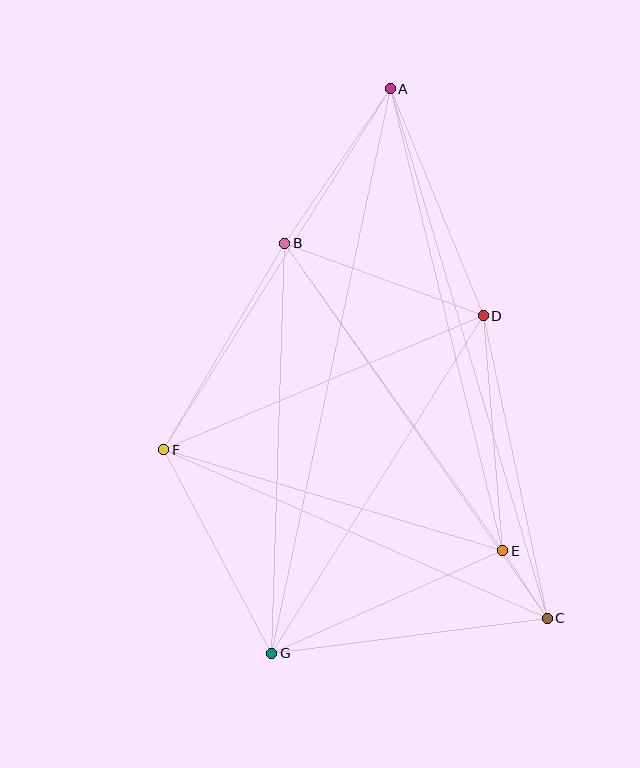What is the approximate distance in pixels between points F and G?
The distance between F and G is approximately 230 pixels.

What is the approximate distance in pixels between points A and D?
The distance between A and D is approximately 245 pixels.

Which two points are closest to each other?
Points C and E are closest to each other.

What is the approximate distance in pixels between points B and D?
The distance between B and D is approximately 211 pixels.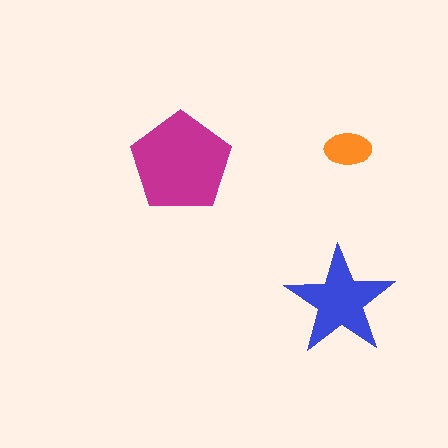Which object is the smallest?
The orange ellipse.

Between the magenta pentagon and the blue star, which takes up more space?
The magenta pentagon.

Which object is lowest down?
The blue star is bottommost.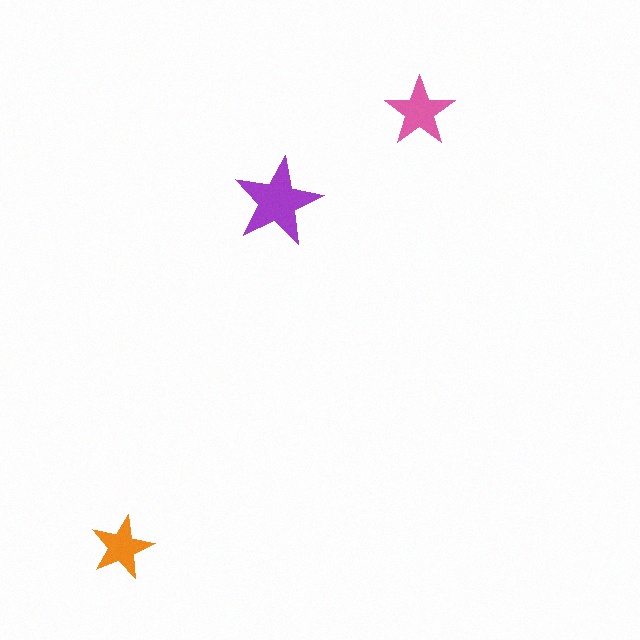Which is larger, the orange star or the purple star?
The purple one.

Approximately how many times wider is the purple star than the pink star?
About 1.5 times wider.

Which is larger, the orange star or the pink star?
The pink one.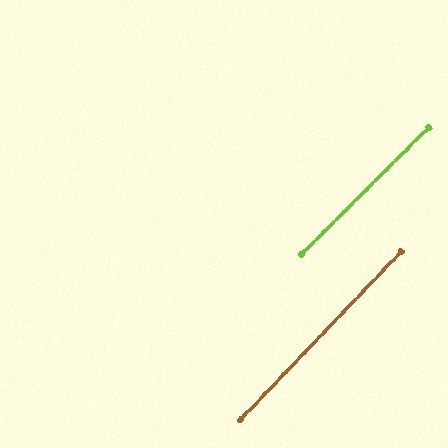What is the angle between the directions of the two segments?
Approximately 1 degree.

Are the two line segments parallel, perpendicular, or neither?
Parallel — their directions differ by only 1.3°.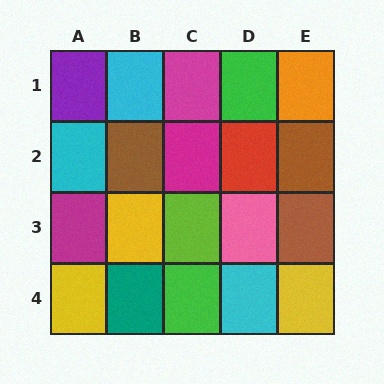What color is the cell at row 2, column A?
Cyan.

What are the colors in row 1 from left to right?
Purple, cyan, magenta, green, orange.